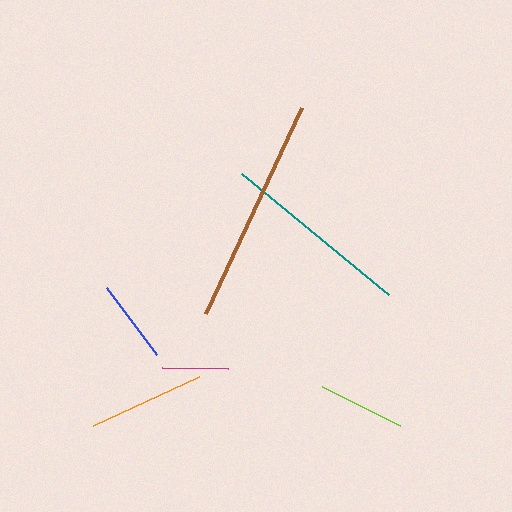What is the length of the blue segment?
The blue segment is approximately 83 pixels long.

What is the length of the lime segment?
The lime segment is approximately 88 pixels long.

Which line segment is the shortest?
The magenta line is the shortest at approximately 66 pixels.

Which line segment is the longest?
The brown line is the longest at approximately 227 pixels.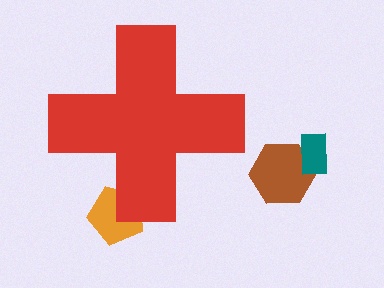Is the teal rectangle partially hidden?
No, the teal rectangle is fully visible.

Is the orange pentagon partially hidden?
Yes, the orange pentagon is partially hidden behind the red cross.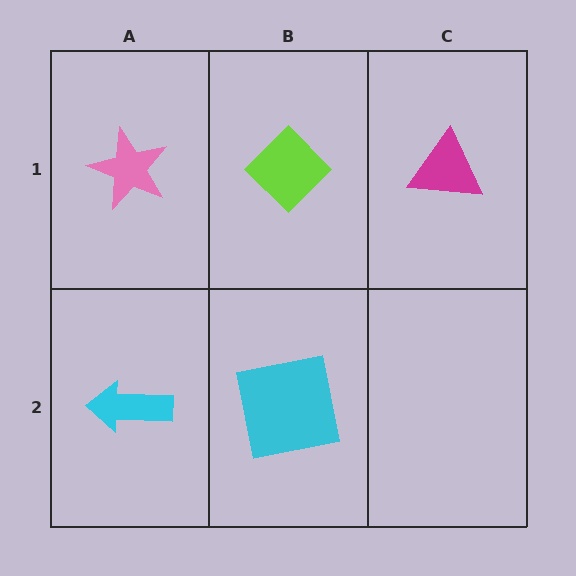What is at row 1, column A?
A pink star.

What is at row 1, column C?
A magenta triangle.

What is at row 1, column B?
A lime diamond.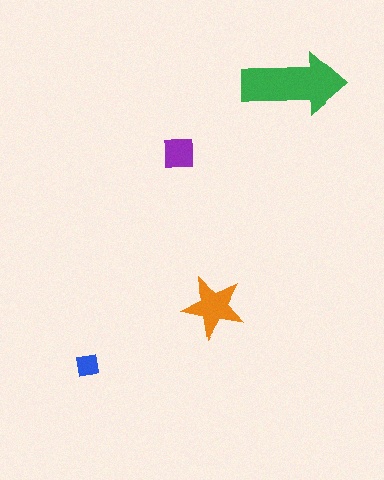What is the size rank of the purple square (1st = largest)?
3rd.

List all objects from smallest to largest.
The blue square, the purple square, the orange star, the green arrow.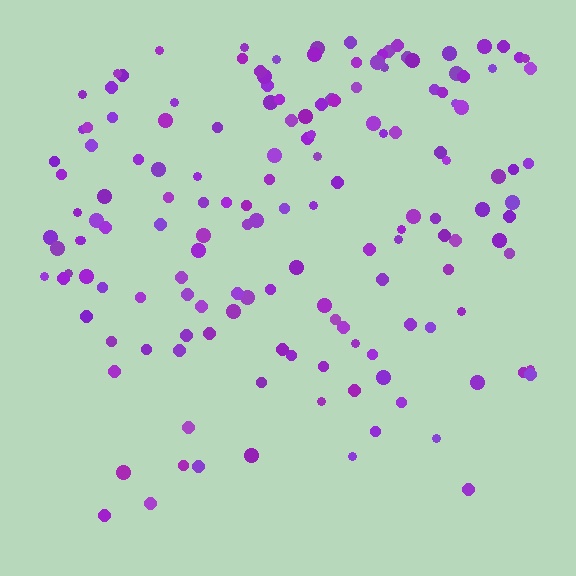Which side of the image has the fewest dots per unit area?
The bottom.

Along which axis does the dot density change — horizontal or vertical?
Vertical.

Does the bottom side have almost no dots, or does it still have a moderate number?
Still a moderate number, just noticeably fewer than the top.